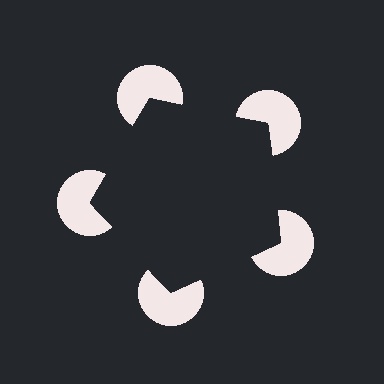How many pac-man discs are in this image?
There are 5 — one at each vertex of the illusory pentagon.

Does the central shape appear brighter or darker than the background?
It typically appears slightly darker than the background, even though no actual brightness change is drawn.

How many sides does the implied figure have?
5 sides.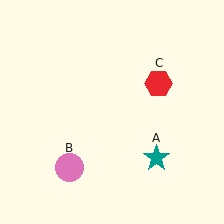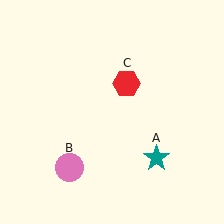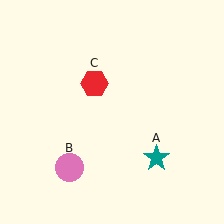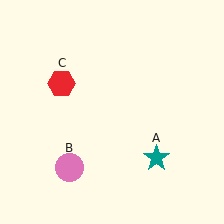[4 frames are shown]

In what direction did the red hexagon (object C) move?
The red hexagon (object C) moved left.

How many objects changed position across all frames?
1 object changed position: red hexagon (object C).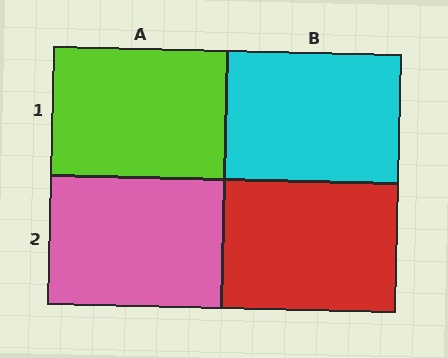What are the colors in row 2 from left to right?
Pink, red.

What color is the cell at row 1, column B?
Cyan.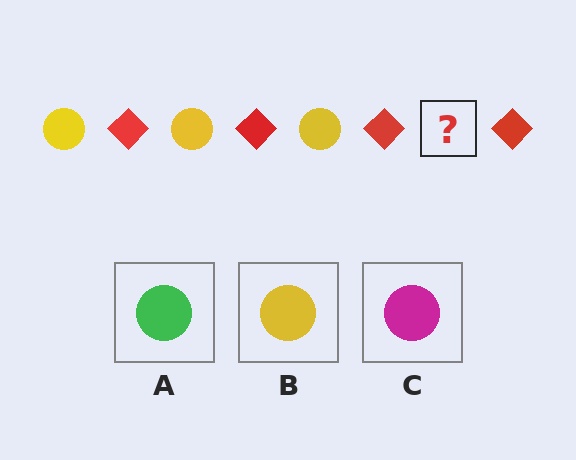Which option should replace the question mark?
Option B.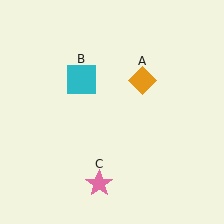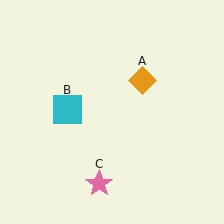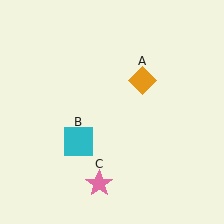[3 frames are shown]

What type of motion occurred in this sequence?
The cyan square (object B) rotated counterclockwise around the center of the scene.